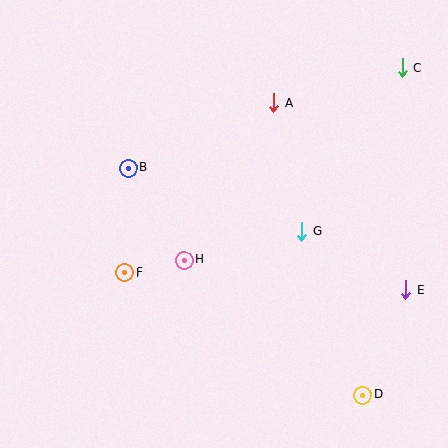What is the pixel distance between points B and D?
The distance between B and D is 327 pixels.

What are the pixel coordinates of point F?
Point F is at (125, 272).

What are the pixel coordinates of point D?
Point D is at (363, 395).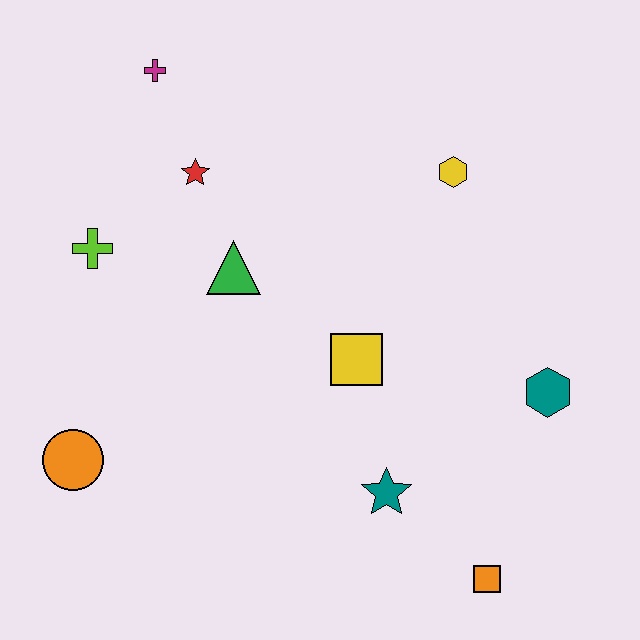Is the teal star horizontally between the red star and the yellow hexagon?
Yes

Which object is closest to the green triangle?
The red star is closest to the green triangle.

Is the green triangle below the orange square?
No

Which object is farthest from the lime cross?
The orange square is farthest from the lime cross.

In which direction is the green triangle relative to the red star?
The green triangle is below the red star.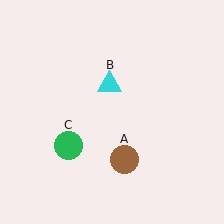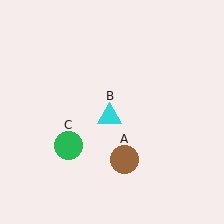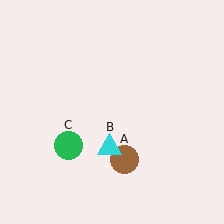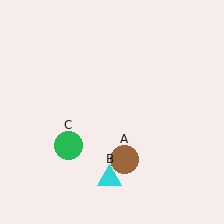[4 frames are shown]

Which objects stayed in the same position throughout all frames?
Brown circle (object A) and green circle (object C) remained stationary.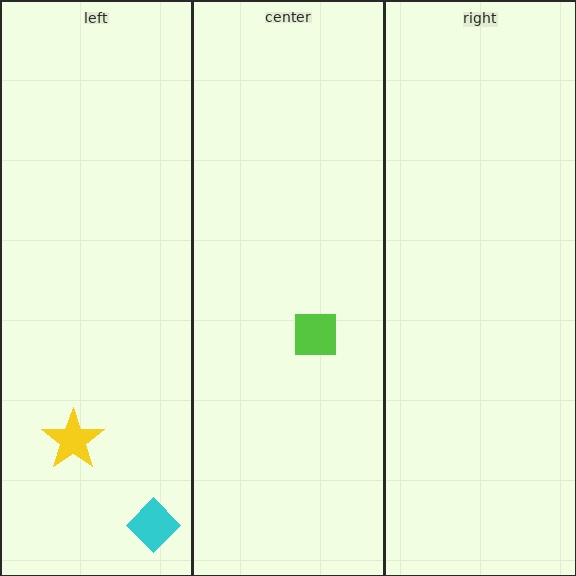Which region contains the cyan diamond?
The left region.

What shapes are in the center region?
The lime square.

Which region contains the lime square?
The center region.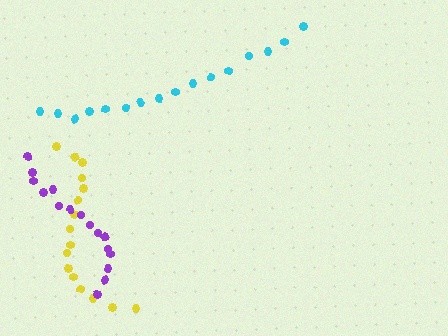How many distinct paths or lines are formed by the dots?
There are 3 distinct paths.